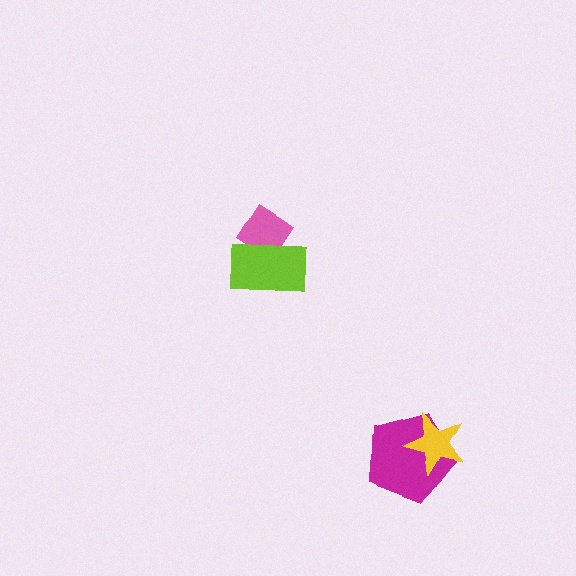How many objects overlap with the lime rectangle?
1 object overlaps with the lime rectangle.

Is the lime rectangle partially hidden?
No, no other shape covers it.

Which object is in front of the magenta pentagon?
The yellow star is in front of the magenta pentagon.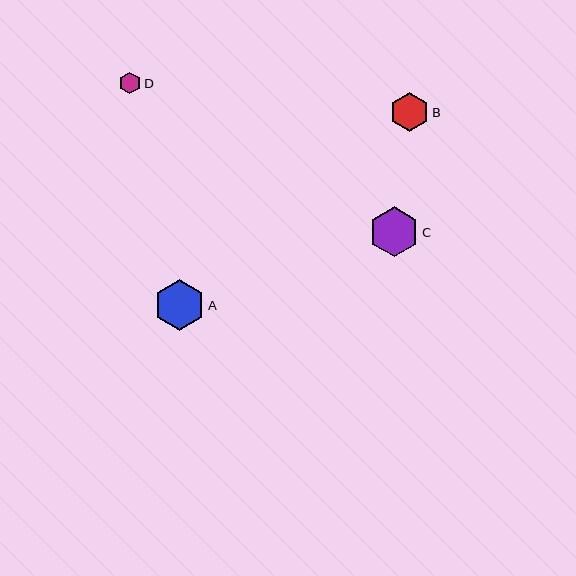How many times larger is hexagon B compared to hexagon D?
Hexagon B is approximately 1.8 times the size of hexagon D.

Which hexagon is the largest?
Hexagon A is the largest with a size of approximately 51 pixels.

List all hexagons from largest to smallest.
From largest to smallest: A, C, B, D.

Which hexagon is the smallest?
Hexagon D is the smallest with a size of approximately 22 pixels.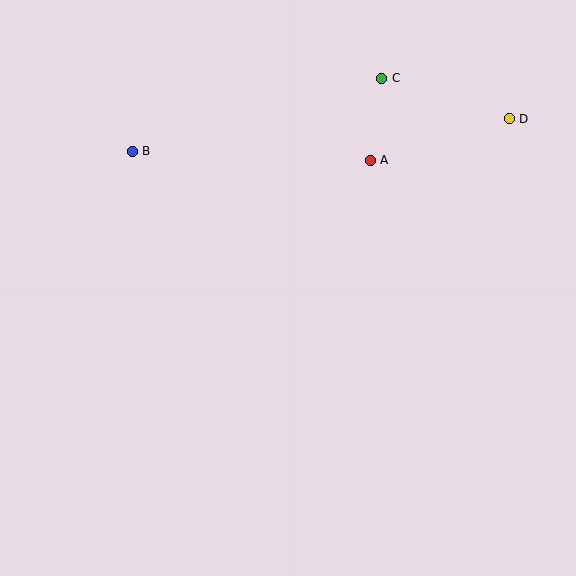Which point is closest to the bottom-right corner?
Point D is closest to the bottom-right corner.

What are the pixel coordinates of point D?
Point D is at (509, 119).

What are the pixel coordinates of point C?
Point C is at (382, 78).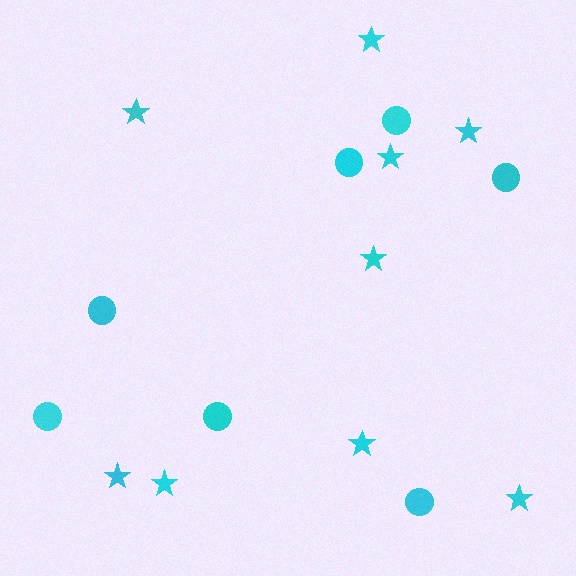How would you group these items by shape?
There are 2 groups: one group of circles (7) and one group of stars (9).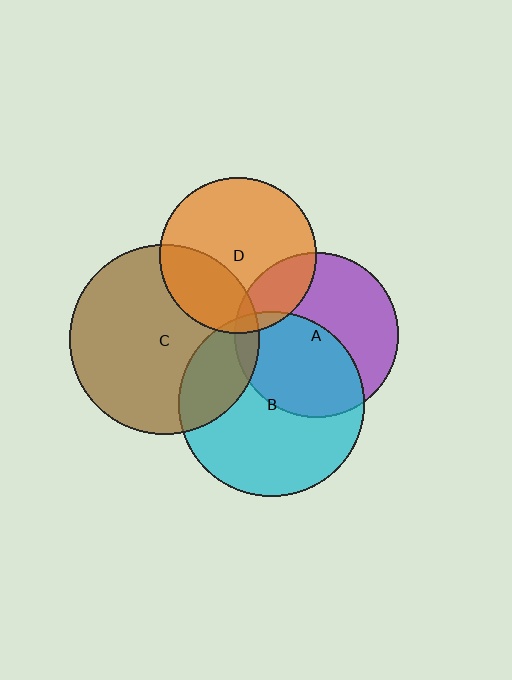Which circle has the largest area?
Circle C (brown).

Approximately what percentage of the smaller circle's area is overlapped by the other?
Approximately 50%.